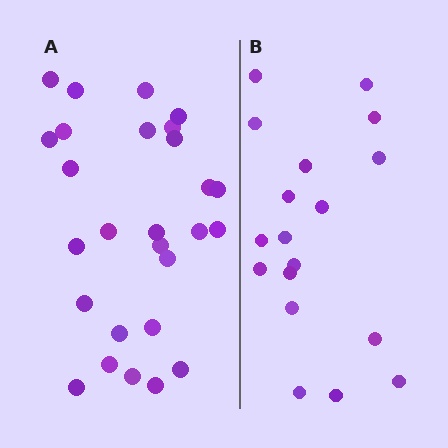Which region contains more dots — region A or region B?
Region A (the left region) has more dots.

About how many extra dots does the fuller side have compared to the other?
Region A has roughly 8 or so more dots than region B.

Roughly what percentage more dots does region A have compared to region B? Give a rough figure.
About 50% more.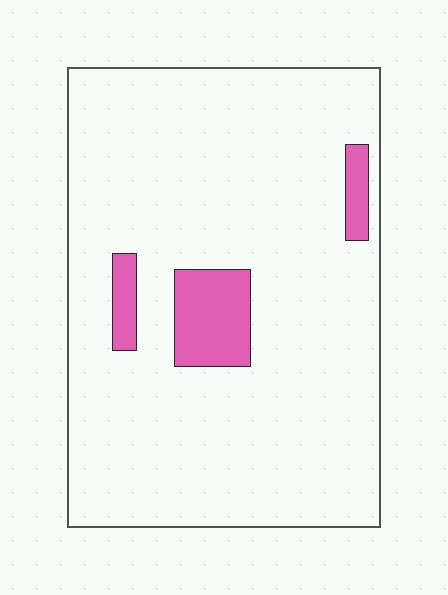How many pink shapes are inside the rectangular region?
3.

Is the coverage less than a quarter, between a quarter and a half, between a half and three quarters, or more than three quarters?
Less than a quarter.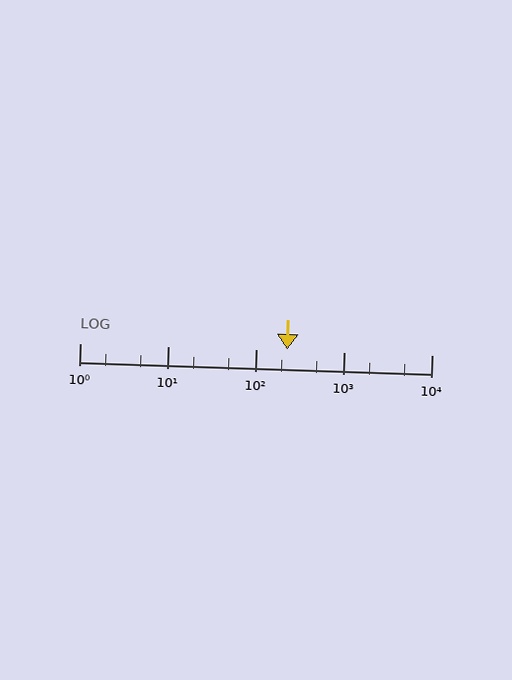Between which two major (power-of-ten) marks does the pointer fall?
The pointer is between 100 and 1000.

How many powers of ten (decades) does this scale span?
The scale spans 4 decades, from 1 to 10000.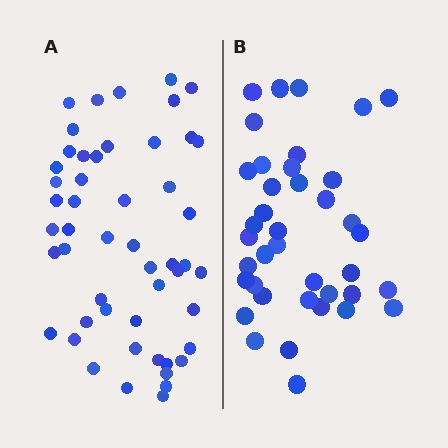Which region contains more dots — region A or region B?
Region A (the left region) has more dots.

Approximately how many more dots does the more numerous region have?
Region A has roughly 12 or so more dots than region B.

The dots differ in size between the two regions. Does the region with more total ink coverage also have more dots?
No. Region B has more total ink coverage because its dots are larger, but region A actually contains more individual dots. Total area can be misleading — the number of items is what matters here.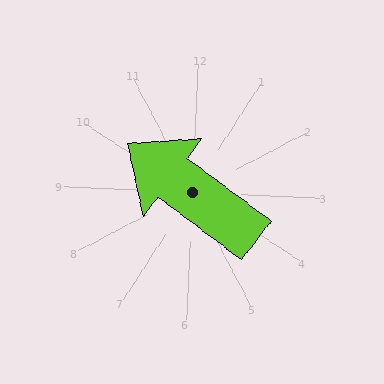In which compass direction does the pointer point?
Northwest.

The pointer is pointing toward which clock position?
Roughly 10 o'clock.